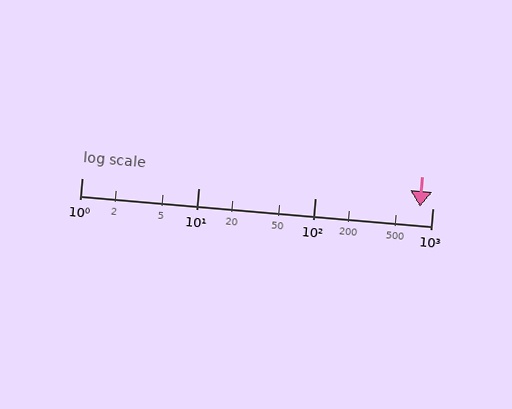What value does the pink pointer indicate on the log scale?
The pointer indicates approximately 780.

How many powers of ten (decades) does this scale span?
The scale spans 3 decades, from 1 to 1000.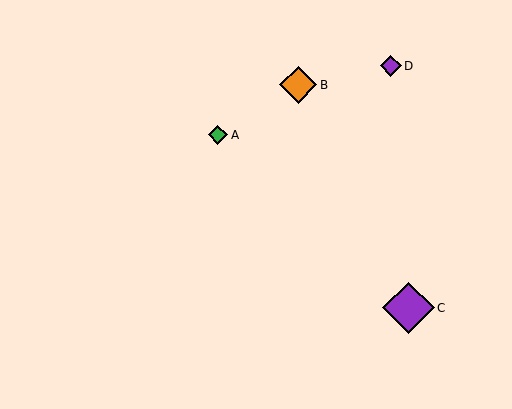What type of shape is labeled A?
Shape A is a green diamond.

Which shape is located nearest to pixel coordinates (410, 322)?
The purple diamond (labeled C) at (409, 308) is nearest to that location.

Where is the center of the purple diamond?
The center of the purple diamond is at (409, 308).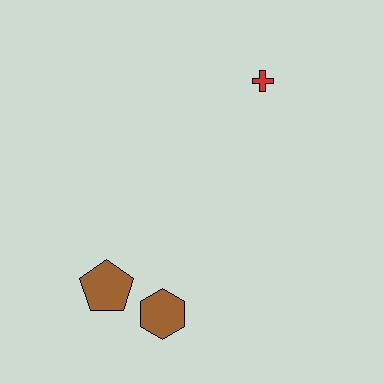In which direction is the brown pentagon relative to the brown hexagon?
The brown pentagon is to the left of the brown hexagon.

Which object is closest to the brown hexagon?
The brown pentagon is closest to the brown hexagon.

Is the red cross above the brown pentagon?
Yes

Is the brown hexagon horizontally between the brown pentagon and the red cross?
Yes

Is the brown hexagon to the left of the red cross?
Yes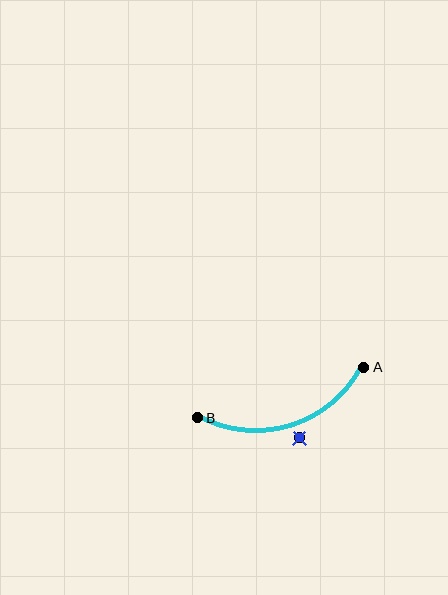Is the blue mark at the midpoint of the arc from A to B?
No — the blue mark does not lie on the arc at all. It sits slightly outside the curve.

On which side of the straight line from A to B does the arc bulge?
The arc bulges below the straight line connecting A and B.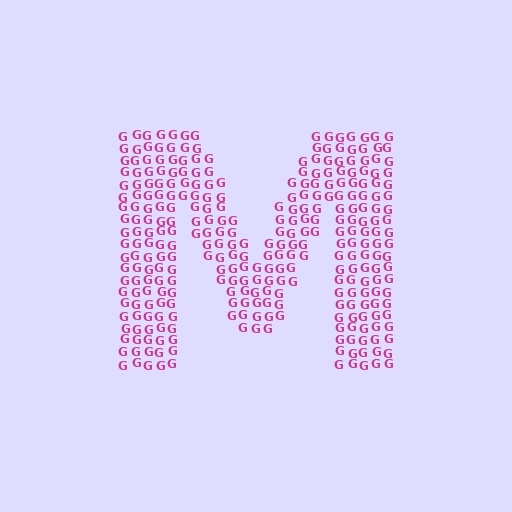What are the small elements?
The small elements are letter G's.